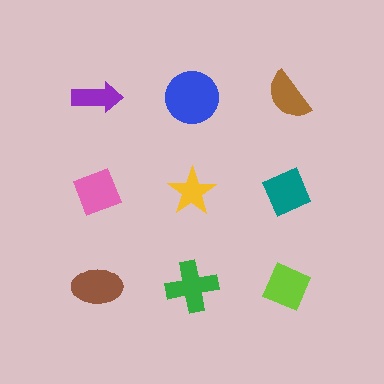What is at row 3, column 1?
A brown ellipse.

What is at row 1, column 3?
A brown semicircle.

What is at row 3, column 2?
A green cross.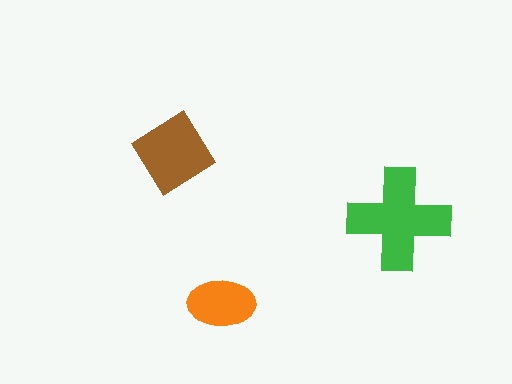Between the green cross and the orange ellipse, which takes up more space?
The green cross.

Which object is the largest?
The green cross.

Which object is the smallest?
The orange ellipse.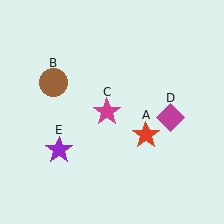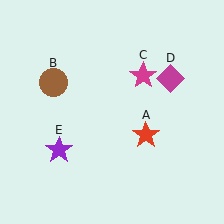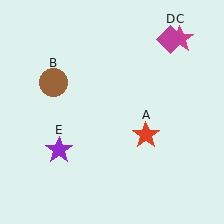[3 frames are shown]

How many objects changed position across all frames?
2 objects changed position: magenta star (object C), magenta diamond (object D).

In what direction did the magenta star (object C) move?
The magenta star (object C) moved up and to the right.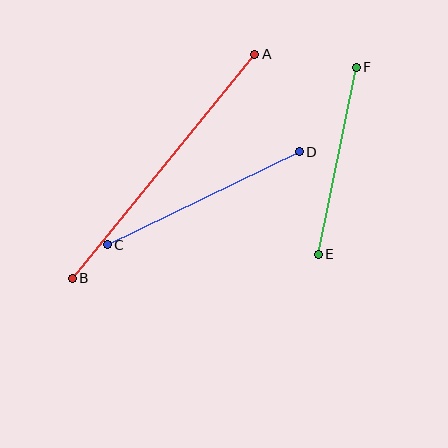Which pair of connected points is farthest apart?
Points A and B are farthest apart.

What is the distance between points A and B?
The distance is approximately 289 pixels.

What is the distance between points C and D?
The distance is approximately 214 pixels.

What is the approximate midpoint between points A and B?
The midpoint is at approximately (163, 166) pixels.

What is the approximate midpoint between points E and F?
The midpoint is at approximately (337, 161) pixels.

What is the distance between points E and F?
The distance is approximately 191 pixels.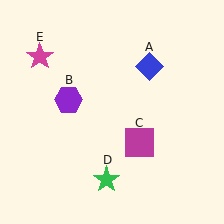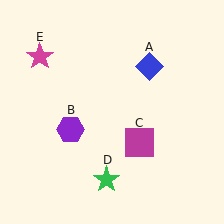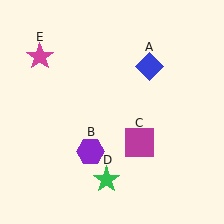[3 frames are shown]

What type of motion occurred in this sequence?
The purple hexagon (object B) rotated counterclockwise around the center of the scene.